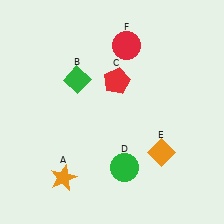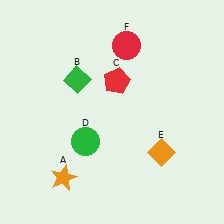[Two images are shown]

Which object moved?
The green circle (D) moved left.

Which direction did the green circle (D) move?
The green circle (D) moved left.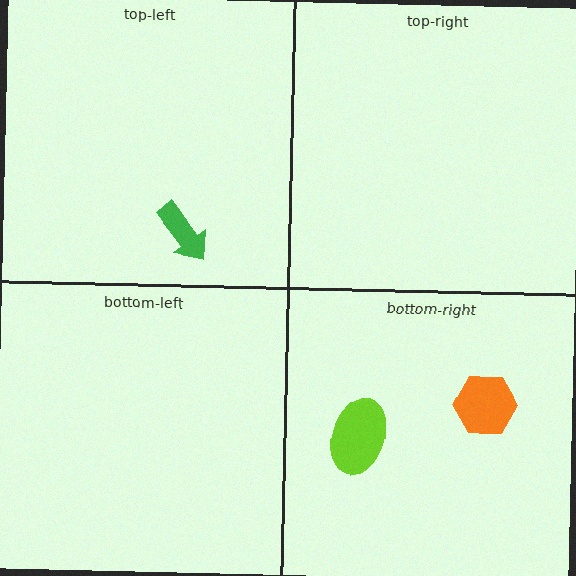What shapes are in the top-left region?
The green arrow.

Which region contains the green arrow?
The top-left region.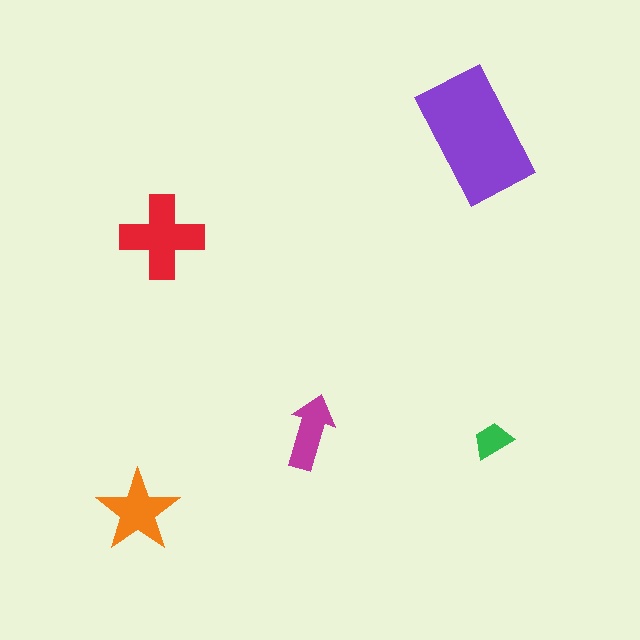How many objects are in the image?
There are 5 objects in the image.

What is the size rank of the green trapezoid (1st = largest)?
5th.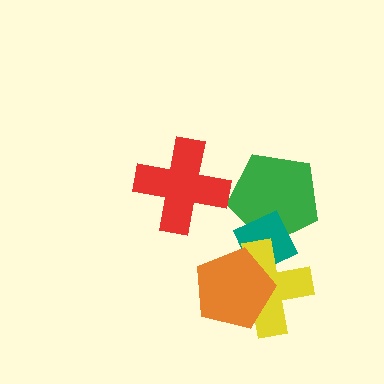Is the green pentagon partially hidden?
Yes, it is partially covered by another shape.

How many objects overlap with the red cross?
0 objects overlap with the red cross.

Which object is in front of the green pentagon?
The teal diamond is in front of the green pentagon.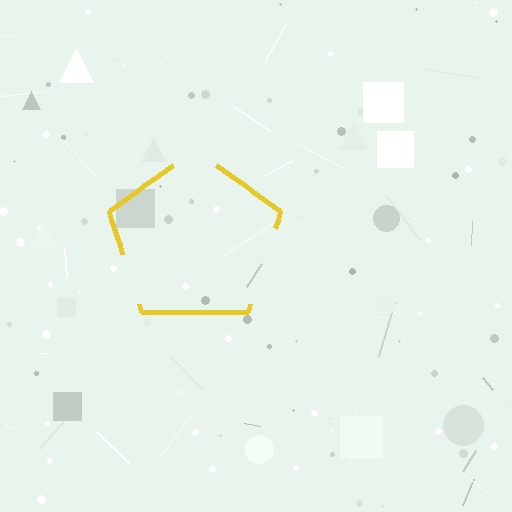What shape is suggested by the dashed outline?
The dashed outline suggests a pentagon.